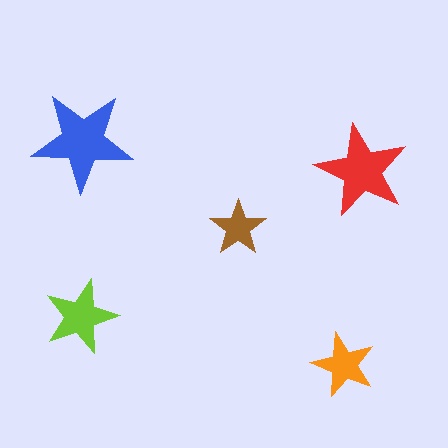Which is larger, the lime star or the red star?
The red one.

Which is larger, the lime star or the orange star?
The lime one.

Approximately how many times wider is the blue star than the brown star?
About 2 times wider.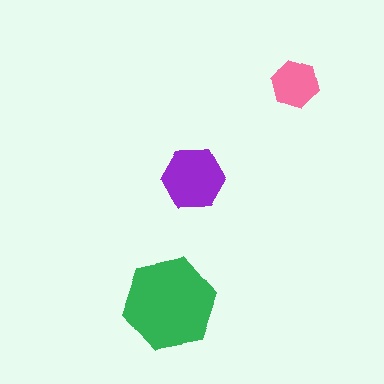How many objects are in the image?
There are 3 objects in the image.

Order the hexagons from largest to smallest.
the green one, the purple one, the pink one.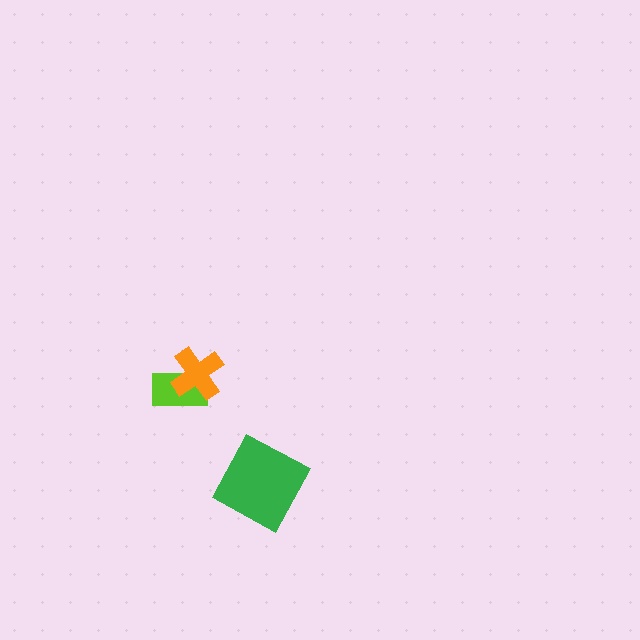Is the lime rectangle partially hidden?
Yes, it is partially covered by another shape.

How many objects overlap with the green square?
0 objects overlap with the green square.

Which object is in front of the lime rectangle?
The orange cross is in front of the lime rectangle.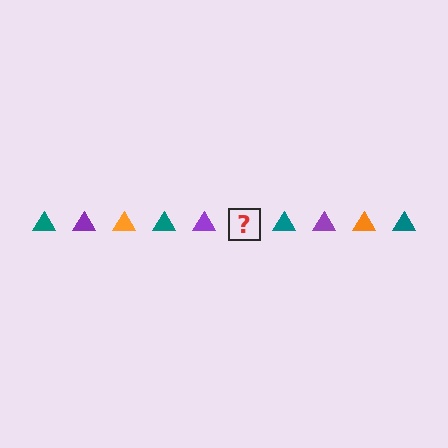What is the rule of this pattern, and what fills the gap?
The rule is that the pattern cycles through teal, purple, orange triangles. The gap should be filled with an orange triangle.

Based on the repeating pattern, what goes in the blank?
The blank should be an orange triangle.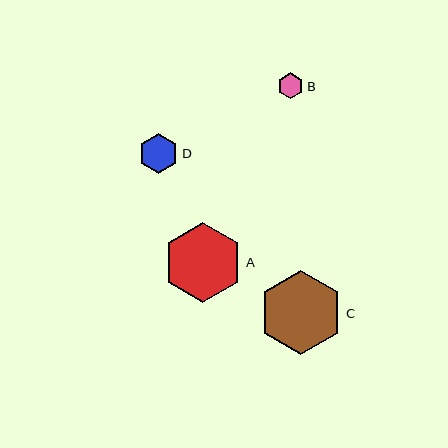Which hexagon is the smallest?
Hexagon B is the smallest with a size of approximately 26 pixels.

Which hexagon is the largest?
Hexagon C is the largest with a size of approximately 84 pixels.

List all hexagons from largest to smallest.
From largest to smallest: C, A, D, B.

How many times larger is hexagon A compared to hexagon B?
Hexagon A is approximately 3.1 times the size of hexagon B.